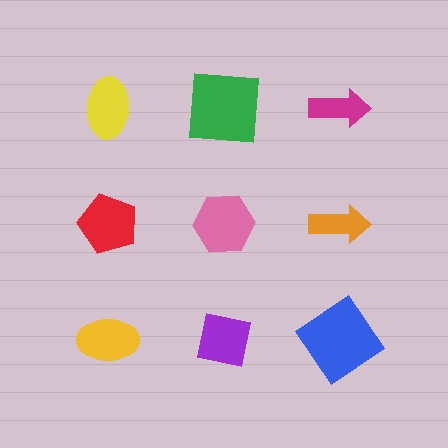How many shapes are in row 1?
3 shapes.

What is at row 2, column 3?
An orange arrow.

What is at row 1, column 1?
A yellow ellipse.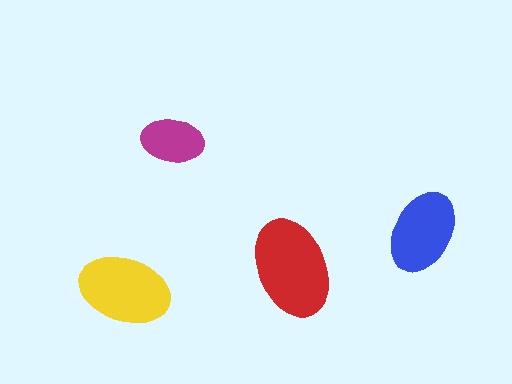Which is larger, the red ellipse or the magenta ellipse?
The red one.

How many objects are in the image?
There are 4 objects in the image.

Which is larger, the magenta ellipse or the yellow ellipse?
The yellow one.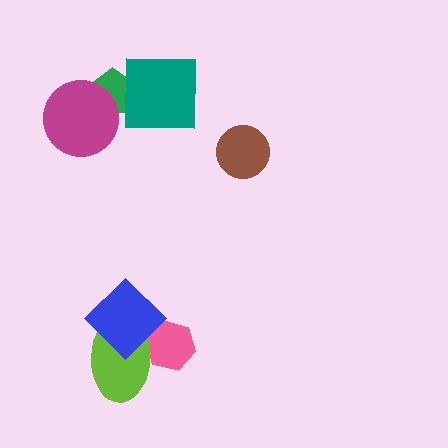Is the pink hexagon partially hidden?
Yes, it is partially covered by another shape.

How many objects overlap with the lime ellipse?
2 objects overlap with the lime ellipse.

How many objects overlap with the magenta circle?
1 object overlaps with the magenta circle.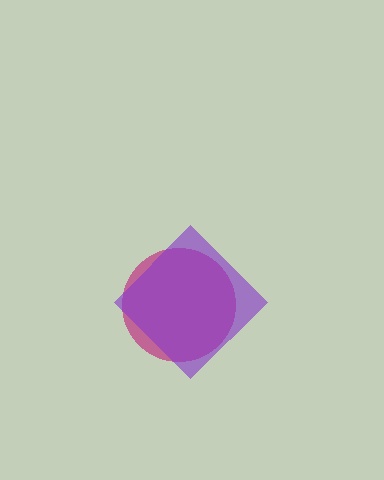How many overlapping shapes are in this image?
There are 2 overlapping shapes in the image.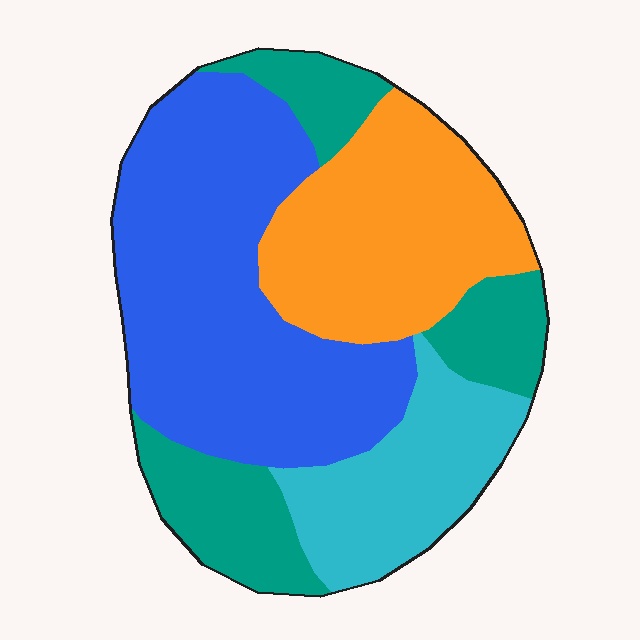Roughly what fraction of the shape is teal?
Teal takes up about one fifth (1/5) of the shape.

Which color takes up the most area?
Blue, at roughly 40%.